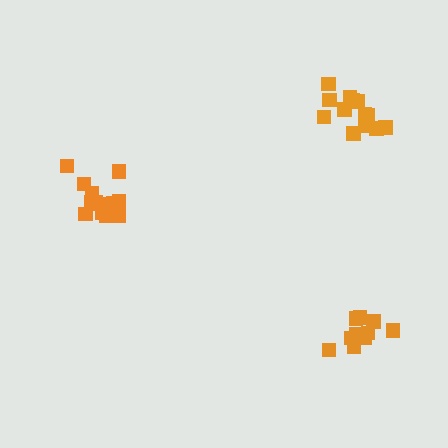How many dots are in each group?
Group 1: 14 dots, Group 2: 11 dots, Group 3: 14 dots (39 total).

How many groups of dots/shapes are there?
There are 3 groups.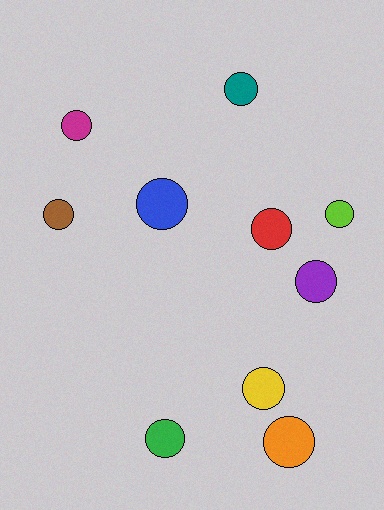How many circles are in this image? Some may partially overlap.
There are 10 circles.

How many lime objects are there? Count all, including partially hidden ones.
There is 1 lime object.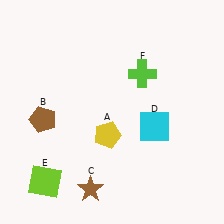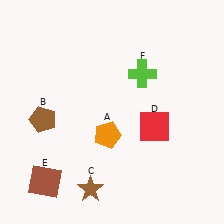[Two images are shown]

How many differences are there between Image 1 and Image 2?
There are 3 differences between the two images.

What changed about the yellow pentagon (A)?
In Image 1, A is yellow. In Image 2, it changed to orange.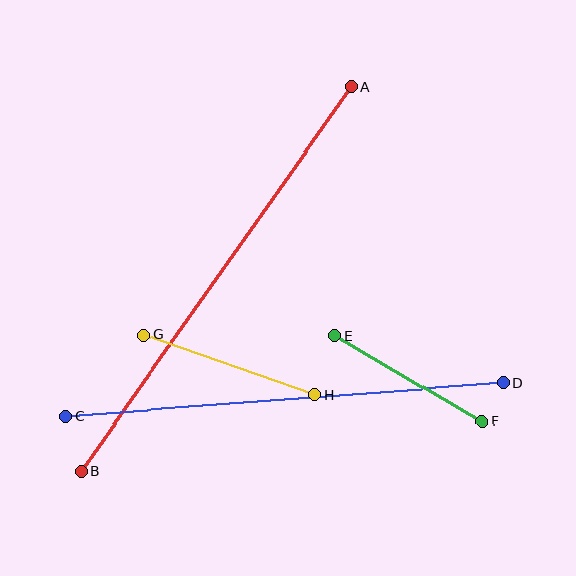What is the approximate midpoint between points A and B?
The midpoint is at approximately (216, 279) pixels.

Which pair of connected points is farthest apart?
Points A and B are farthest apart.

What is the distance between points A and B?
The distance is approximately 470 pixels.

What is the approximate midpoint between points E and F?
The midpoint is at approximately (408, 379) pixels.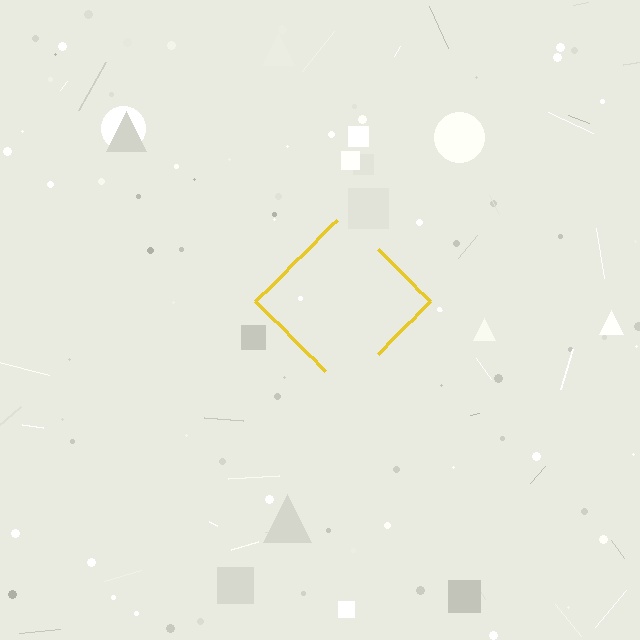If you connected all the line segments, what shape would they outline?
They would outline a diamond.